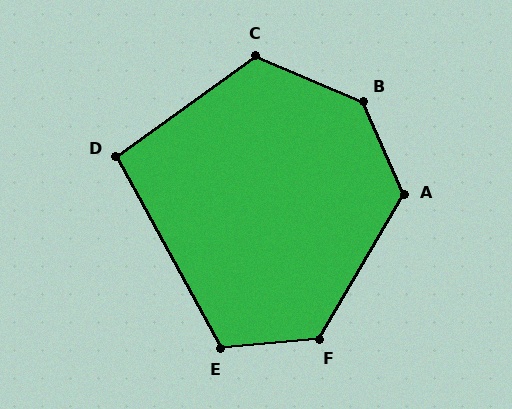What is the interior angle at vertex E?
Approximately 113 degrees (obtuse).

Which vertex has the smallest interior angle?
D, at approximately 97 degrees.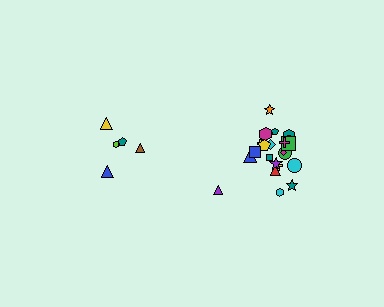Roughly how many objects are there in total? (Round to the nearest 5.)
Roughly 25 objects in total.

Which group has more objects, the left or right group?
The right group.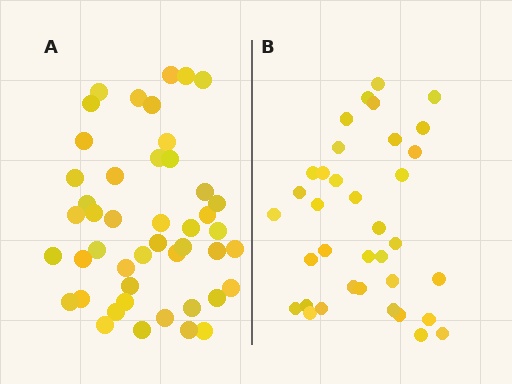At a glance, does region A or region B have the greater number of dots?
Region A (the left region) has more dots.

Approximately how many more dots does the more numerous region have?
Region A has roughly 10 or so more dots than region B.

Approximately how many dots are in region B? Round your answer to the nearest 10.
About 40 dots. (The exact count is 36, which rounds to 40.)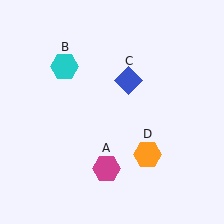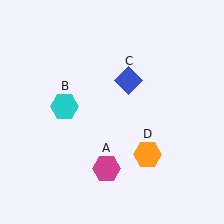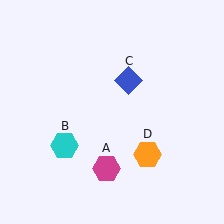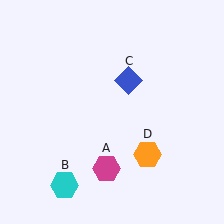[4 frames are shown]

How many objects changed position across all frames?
1 object changed position: cyan hexagon (object B).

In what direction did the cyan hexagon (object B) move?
The cyan hexagon (object B) moved down.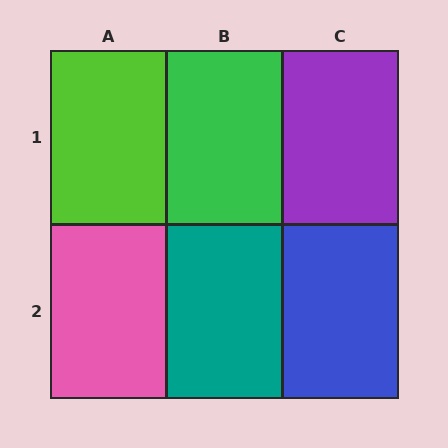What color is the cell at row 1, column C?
Purple.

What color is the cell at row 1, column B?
Green.